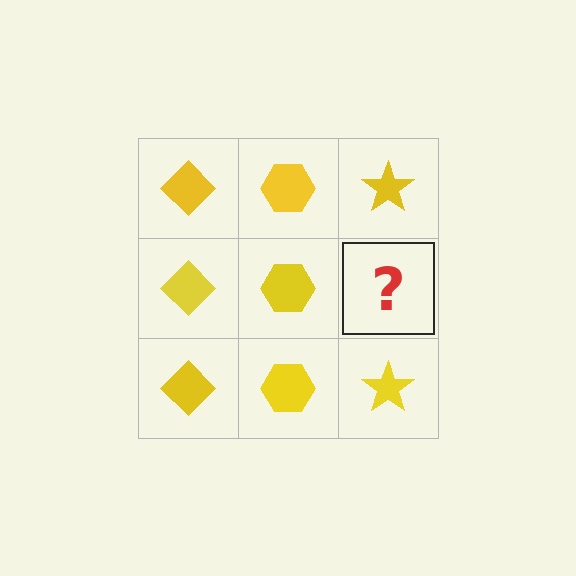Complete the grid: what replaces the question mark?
The question mark should be replaced with a yellow star.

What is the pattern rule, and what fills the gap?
The rule is that each column has a consistent shape. The gap should be filled with a yellow star.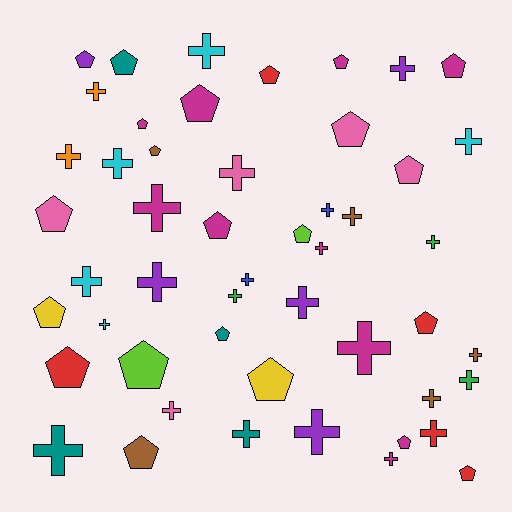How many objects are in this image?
There are 50 objects.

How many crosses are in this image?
There are 28 crosses.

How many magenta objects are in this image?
There are 10 magenta objects.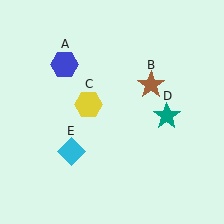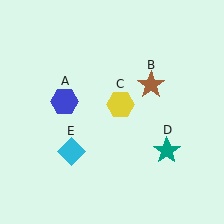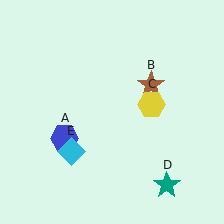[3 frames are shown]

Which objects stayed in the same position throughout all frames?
Brown star (object B) and cyan diamond (object E) remained stationary.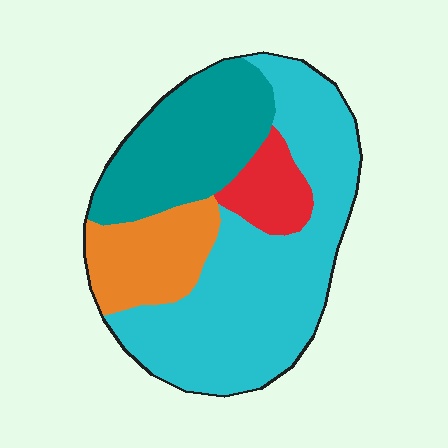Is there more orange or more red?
Orange.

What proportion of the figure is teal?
Teal covers roughly 25% of the figure.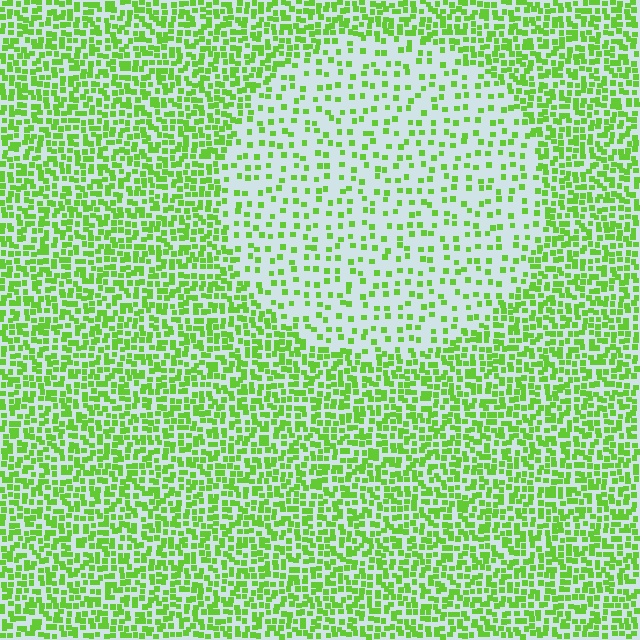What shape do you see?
I see a circle.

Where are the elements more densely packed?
The elements are more densely packed outside the circle boundary.